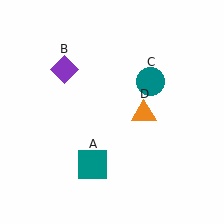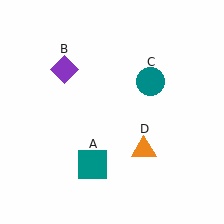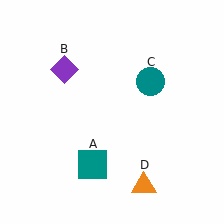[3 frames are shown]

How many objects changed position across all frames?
1 object changed position: orange triangle (object D).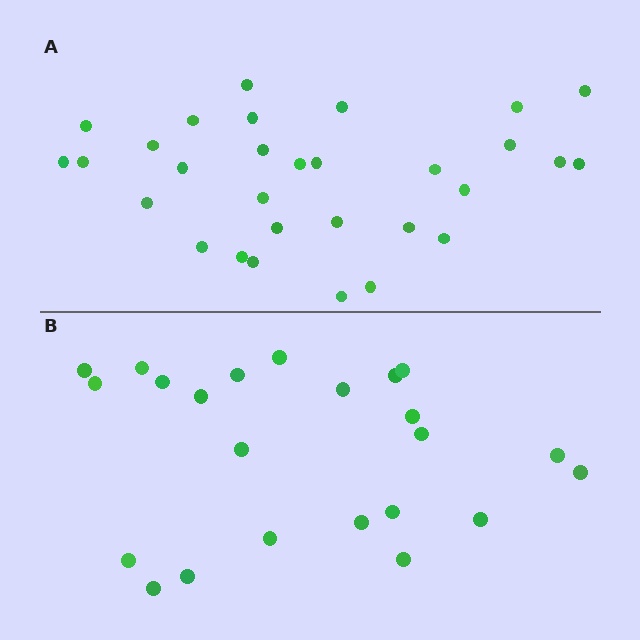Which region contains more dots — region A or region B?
Region A (the top region) has more dots.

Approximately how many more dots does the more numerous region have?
Region A has roughly 8 or so more dots than region B.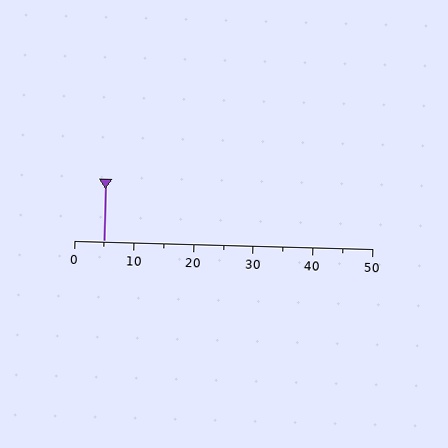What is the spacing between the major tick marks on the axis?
The major ticks are spaced 10 apart.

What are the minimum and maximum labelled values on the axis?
The axis runs from 0 to 50.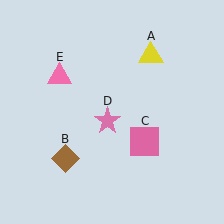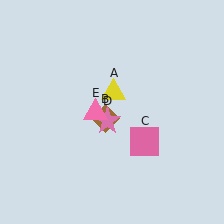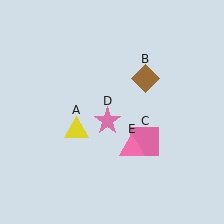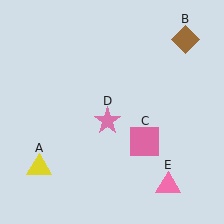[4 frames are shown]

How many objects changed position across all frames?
3 objects changed position: yellow triangle (object A), brown diamond (object B), pink triangle (object E).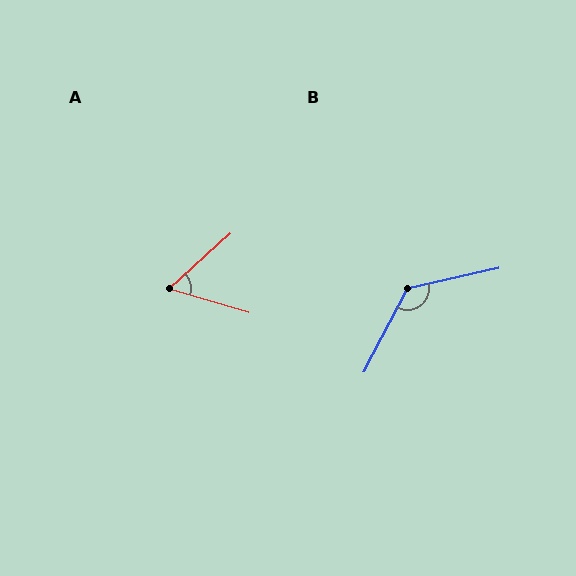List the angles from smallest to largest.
A (58°), B (130°).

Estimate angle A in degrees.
Approximately 58 degrees.